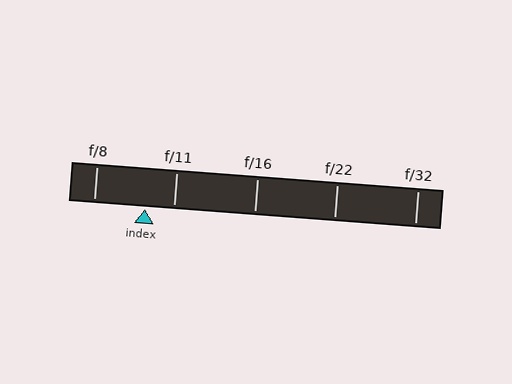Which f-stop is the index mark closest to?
The index mark is closest to f/11.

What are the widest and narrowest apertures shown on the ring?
The widest aperture shown is f/8 and the narrowest is f/32.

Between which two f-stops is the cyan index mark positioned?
The index mark is between f/8 and f/11.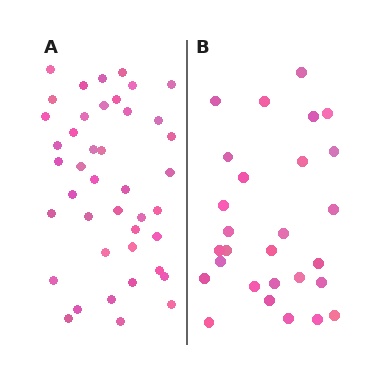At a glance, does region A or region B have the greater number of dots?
Region A (the left region) has more dots.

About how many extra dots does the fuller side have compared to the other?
Region A has approximately 15 more dots than region B.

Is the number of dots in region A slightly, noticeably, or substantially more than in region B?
Region A has substantially more. The ratio is roughly 1.5 to 1.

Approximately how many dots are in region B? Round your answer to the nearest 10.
About 30 dots. (The exact count is 28, which rounds to 30.)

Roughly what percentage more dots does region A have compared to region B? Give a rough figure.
About 50% more.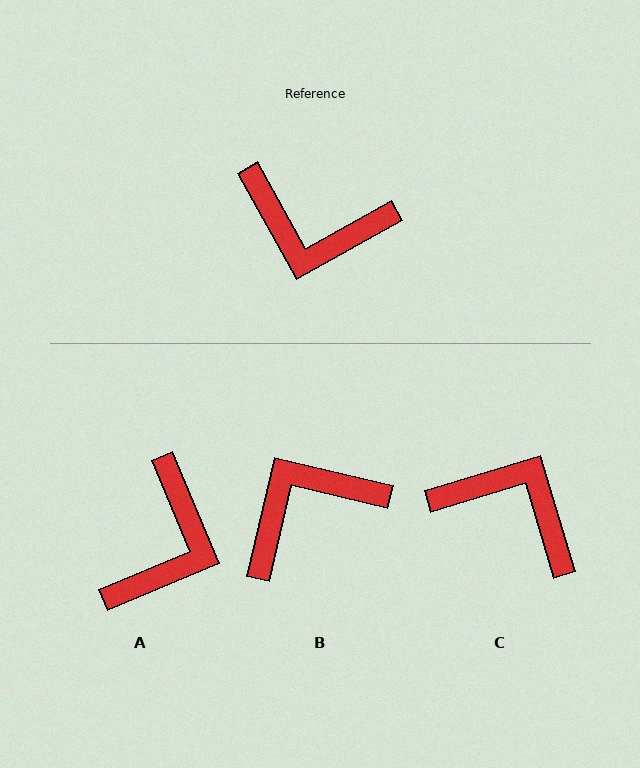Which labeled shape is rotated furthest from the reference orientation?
C, about 168 degrees away.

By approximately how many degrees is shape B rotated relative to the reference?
Approximately 132 degrees clockwise.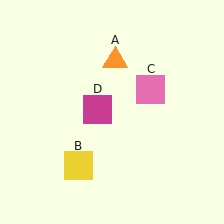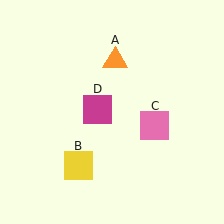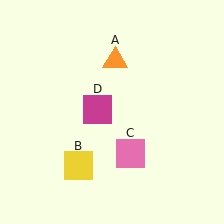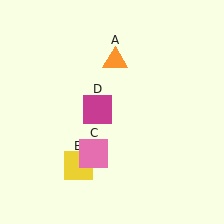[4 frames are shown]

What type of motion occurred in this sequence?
The pink square (object C) rotated clockwise around the center of the scene.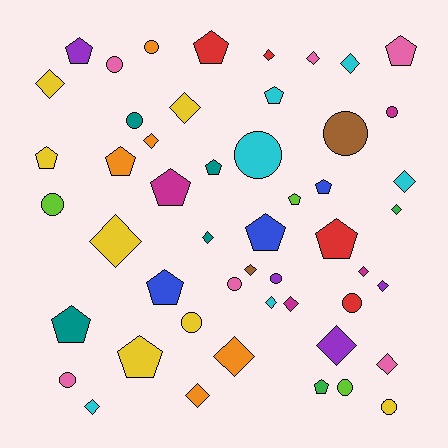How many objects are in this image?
There are 50 objects.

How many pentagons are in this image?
There are 16 pentagons.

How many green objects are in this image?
There are 2 green objects.